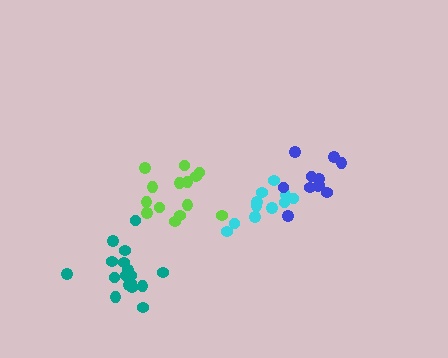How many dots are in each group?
Group 1: 14 dots, Group 2: 17 dots, Group 3: 11 dots, Group 4: 11 dots (53 total).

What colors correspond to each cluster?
The clusters are colored: lime, teal, cyan, blue.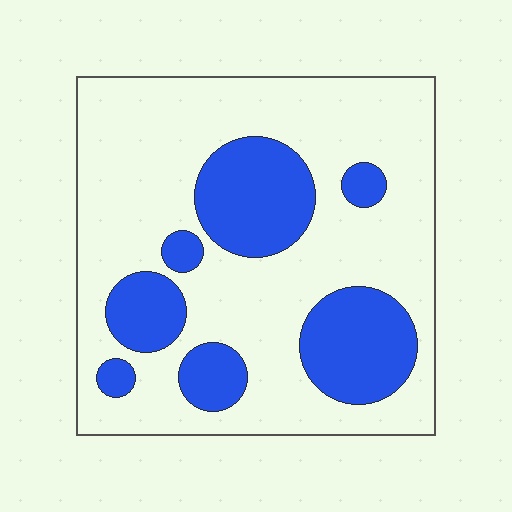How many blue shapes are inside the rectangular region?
7.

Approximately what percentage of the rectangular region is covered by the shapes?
Approximately 30%.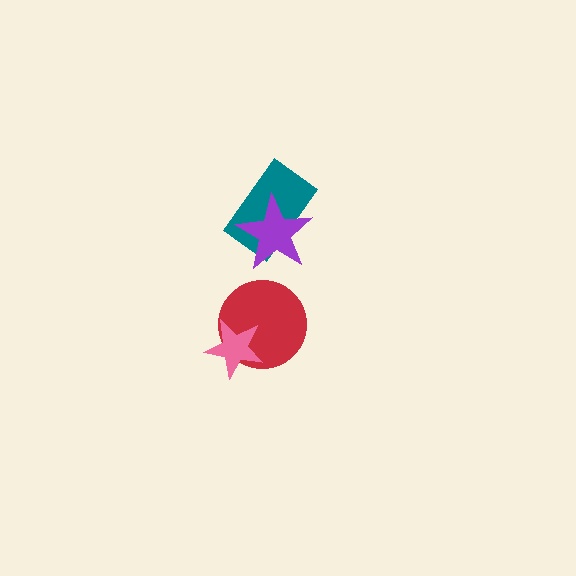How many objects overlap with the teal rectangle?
1 object overlaps with the teal rectangle.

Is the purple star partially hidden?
No, no other shape covers it.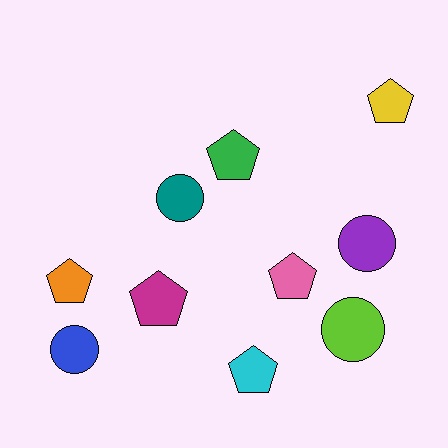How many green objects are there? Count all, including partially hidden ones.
There is 1 green object.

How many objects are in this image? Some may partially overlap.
There are 10 objects.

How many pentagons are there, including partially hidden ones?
There are 6 pentagons.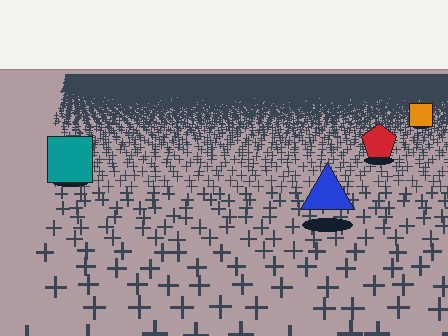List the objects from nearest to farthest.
From nearest to farthest: the blue triangle, the teal square, the red pentagon, the orange square.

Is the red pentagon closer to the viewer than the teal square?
No. The teal square is closer — you can tell from the texture gradient: the ground texture is coarser near it.